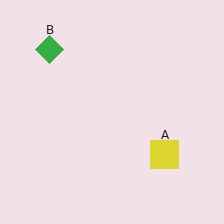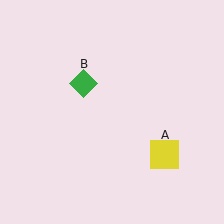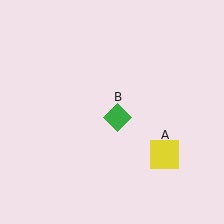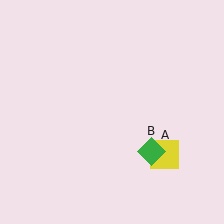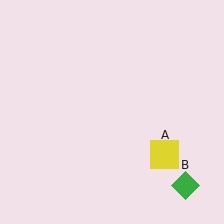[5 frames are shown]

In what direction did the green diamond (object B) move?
The green diamond (object B) moved down and to the right.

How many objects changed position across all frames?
1 object changed position: green diamond (object B).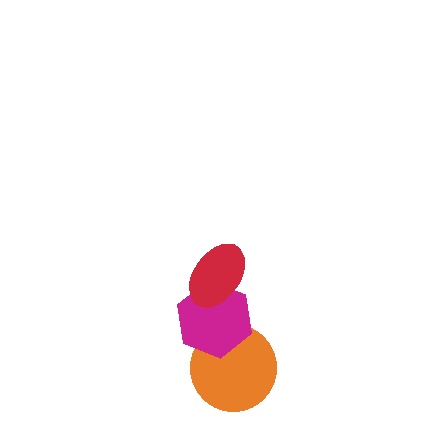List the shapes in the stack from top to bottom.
From top to bottom: the red ellipse, the magenta hexagon, the orange circle.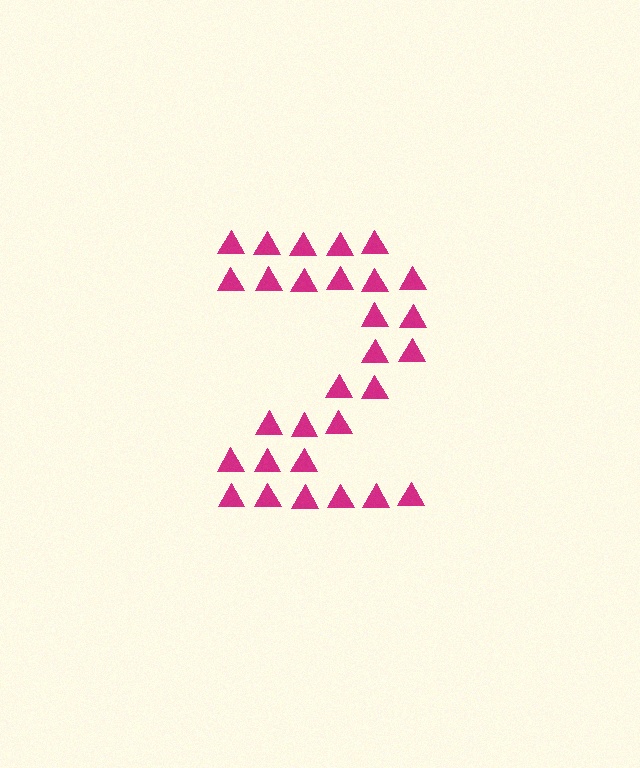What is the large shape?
The large shape is the digit 2.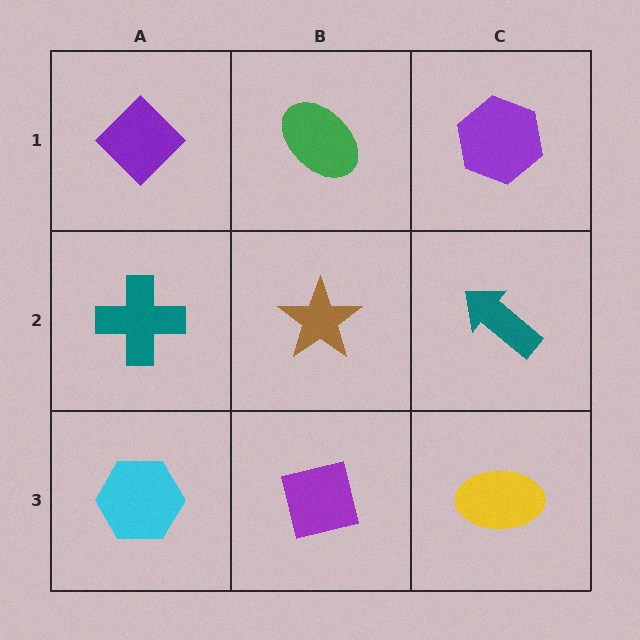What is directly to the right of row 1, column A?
A green ellipse.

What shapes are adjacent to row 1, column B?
A brown star (row 2, column B), a purple diamond (row 1, column A), a purple hexagon (row 1, column C).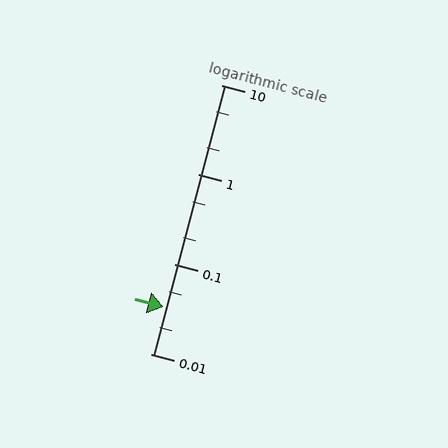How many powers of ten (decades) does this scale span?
The scale spans 3 decades, from 0.01 to 10.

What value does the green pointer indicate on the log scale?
The pointer indicates approximately 0.033.